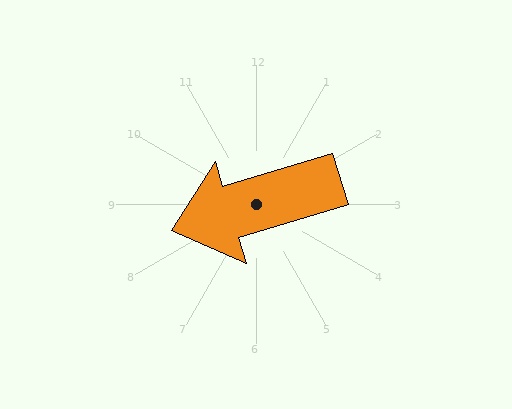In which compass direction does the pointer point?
West.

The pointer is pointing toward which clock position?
Roughly 8 o'clock.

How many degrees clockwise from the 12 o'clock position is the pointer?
Approximately 253 degrees.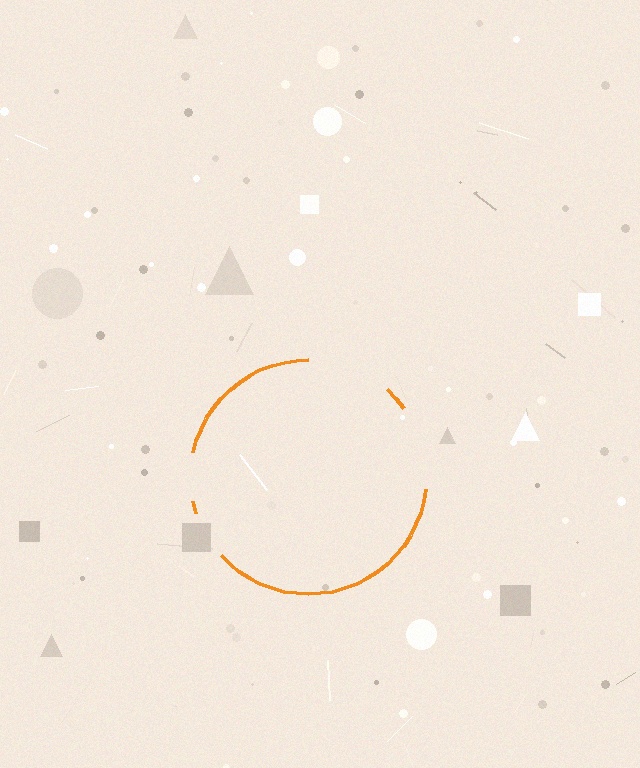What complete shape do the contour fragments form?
The contour fragments form a circle.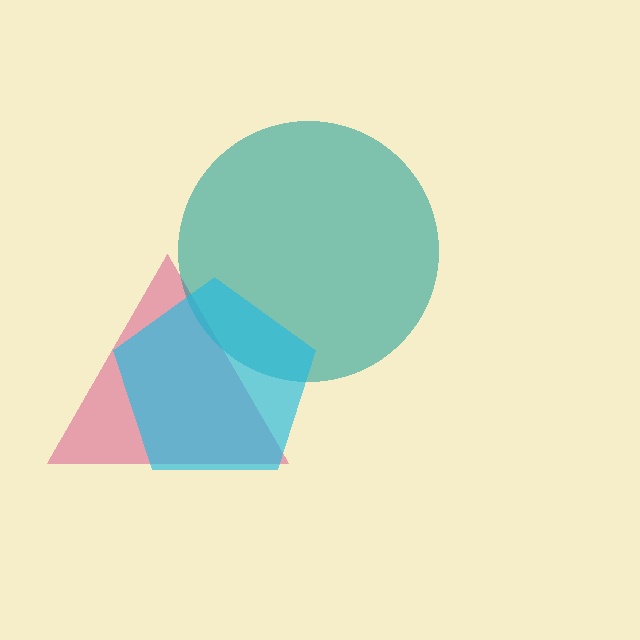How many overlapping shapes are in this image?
There are 3 overlapping shapes in the image.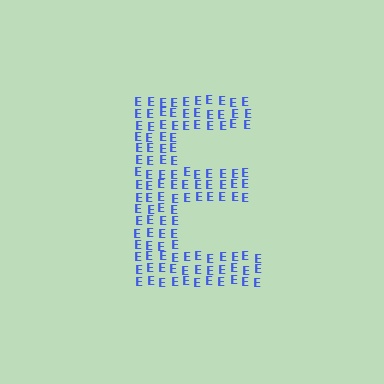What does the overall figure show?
The overall figure shows the letter E.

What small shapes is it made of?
It is made of small letter E's.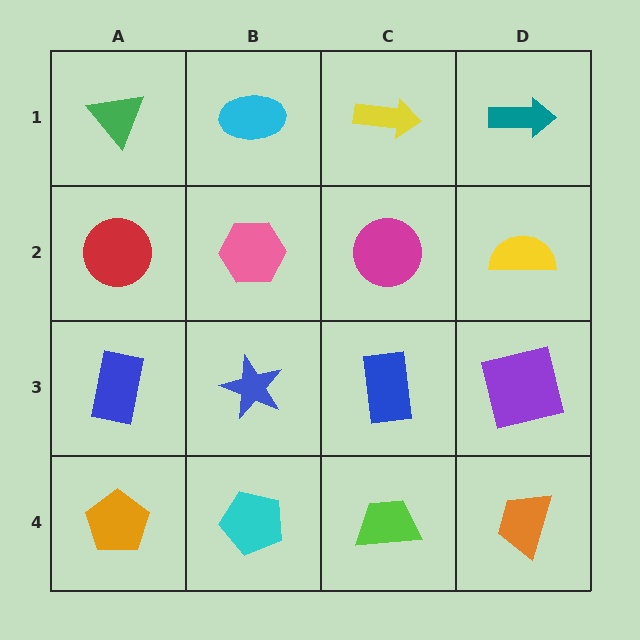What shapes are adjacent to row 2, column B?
A cyan ellipse (row 1, column B), a blue star (row 3, column B), a red circle (row 2, column A), a magenta circle (row 2, column C).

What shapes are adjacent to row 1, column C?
A magenta circle (row 2, column C), a cyan ellipse (row 1, column B), a teal arrow (row 1, column D).